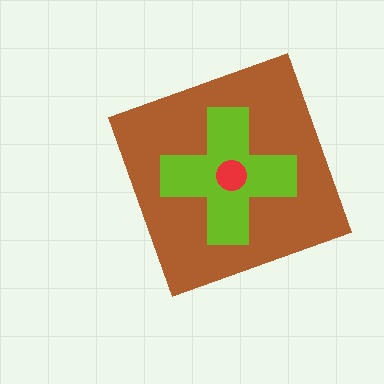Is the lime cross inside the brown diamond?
Yes.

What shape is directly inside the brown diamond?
The lime cross.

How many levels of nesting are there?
3.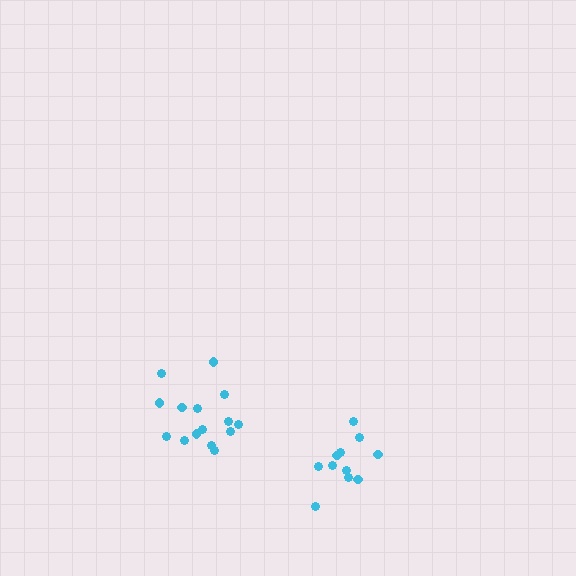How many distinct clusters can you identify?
There are 2 distinct clusters.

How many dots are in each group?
Group 1: 11 dots, Group 2: 15 dots (26 total).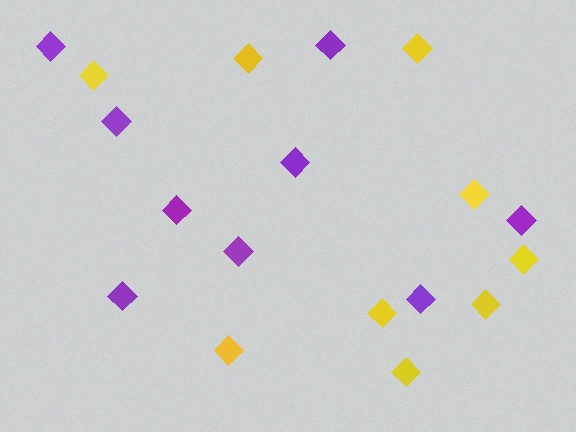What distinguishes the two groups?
There are 2 groups: one group of purple diamonds (9) and one group of yellow diamonds (9).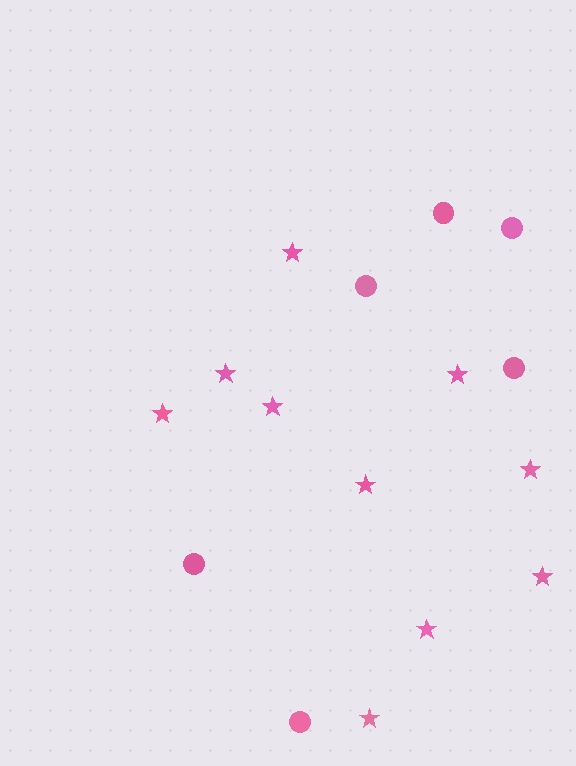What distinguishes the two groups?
There are 2 groups: one group of circles (6) and one group of stars (10).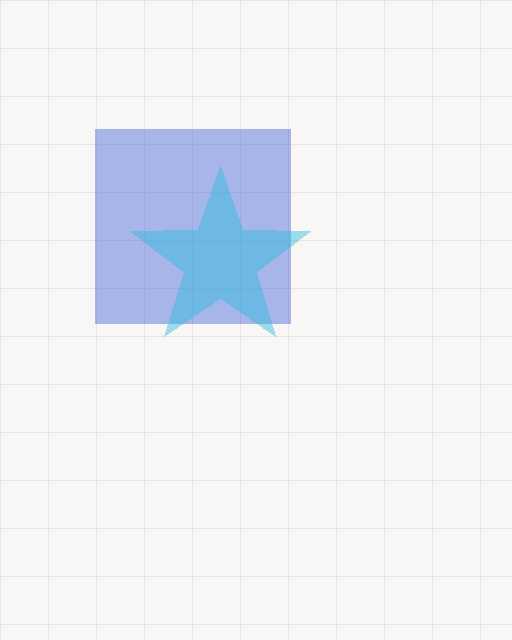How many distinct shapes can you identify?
There are 2 distinct shapes: a blue square, a cyan star.